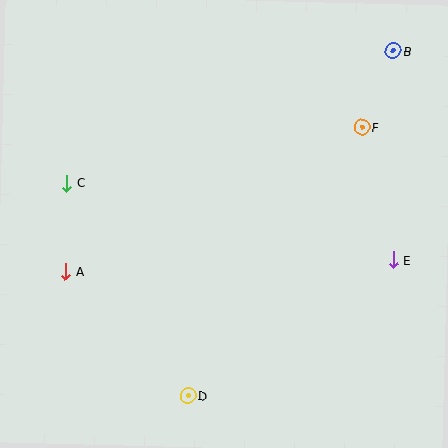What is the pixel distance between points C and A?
The distance between C and A is 89 pixels.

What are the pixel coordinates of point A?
Point A is at (65, 272).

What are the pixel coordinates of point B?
Point B is at (393, 51).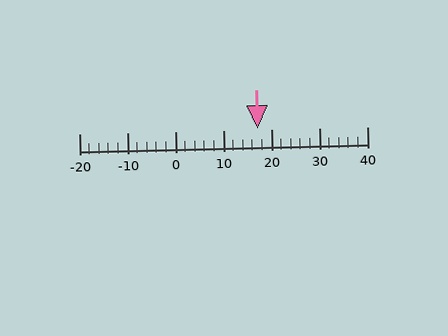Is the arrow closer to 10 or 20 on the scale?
The arrow is closer to 20.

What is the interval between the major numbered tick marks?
The major tick marks are spaced 10 units apart.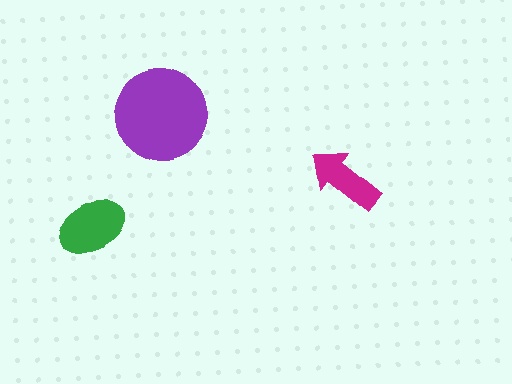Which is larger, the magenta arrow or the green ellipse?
The green ellipse.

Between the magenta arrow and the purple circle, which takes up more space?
The purple circle.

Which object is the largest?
The purple circle.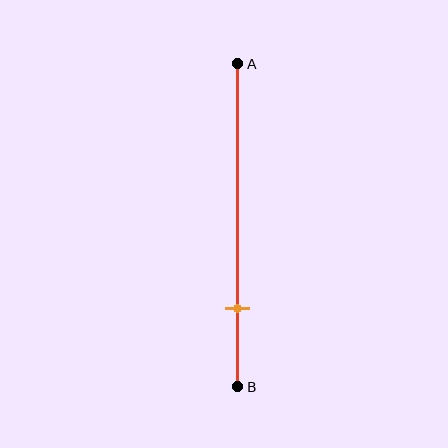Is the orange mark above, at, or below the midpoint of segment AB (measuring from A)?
The orange mark is below the midpoint of segment AB.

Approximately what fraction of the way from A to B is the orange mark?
The orange mark is approximately 75% of the way from A to B.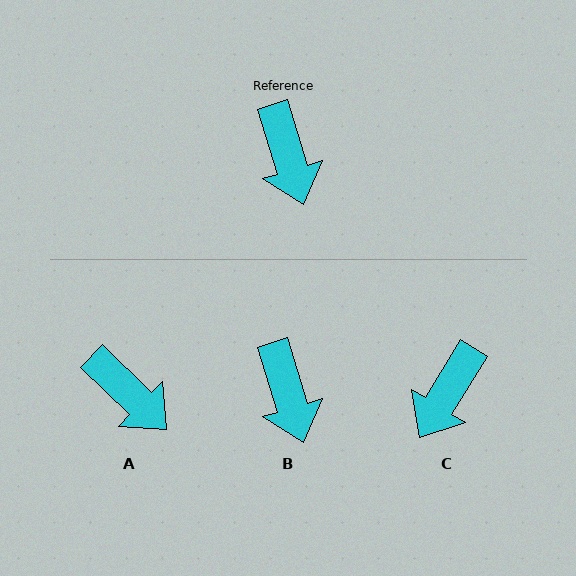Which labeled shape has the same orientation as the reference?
B.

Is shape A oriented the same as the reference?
No, it is off by about 29 degrees.